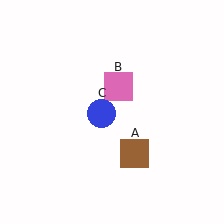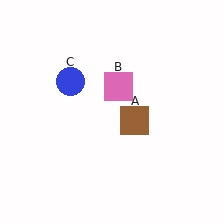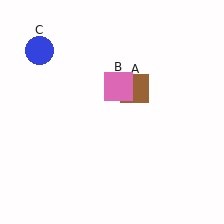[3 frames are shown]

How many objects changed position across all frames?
2 objects changed position: brown square (object A), blue circle (object C).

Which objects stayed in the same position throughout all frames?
Pink square (object B) remained stationary.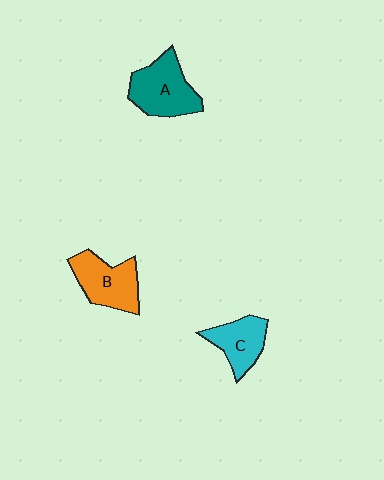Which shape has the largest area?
Shape A (teal).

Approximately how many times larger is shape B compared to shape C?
Approximately 1.2 times.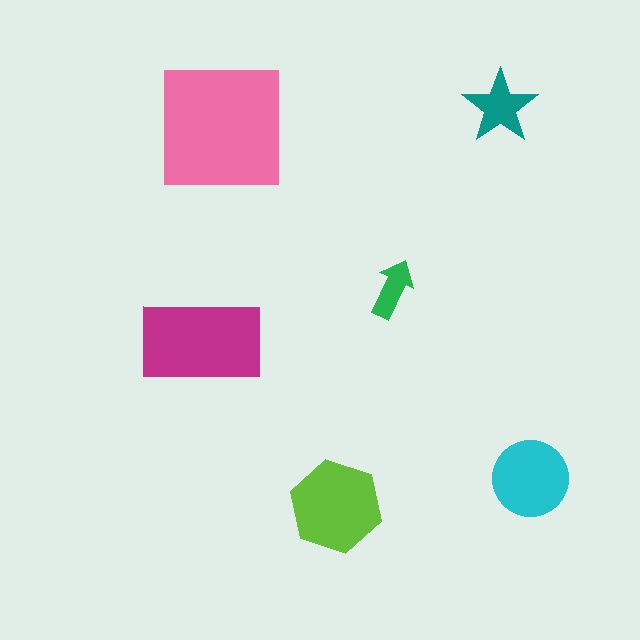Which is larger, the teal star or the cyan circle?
The cyan circle.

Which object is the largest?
The pink square.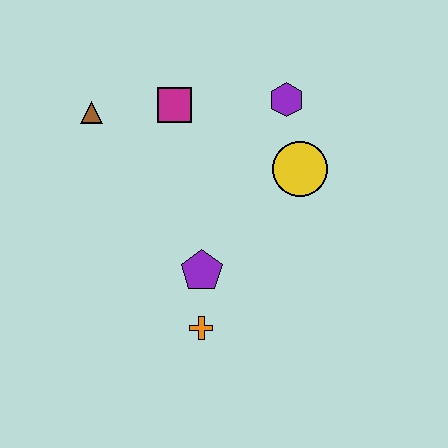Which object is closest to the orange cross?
The purple pentagon is closest to the orange cross.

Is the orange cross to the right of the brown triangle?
Yes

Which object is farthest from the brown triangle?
The orange cross is farthest from the brown triangle.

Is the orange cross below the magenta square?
Yes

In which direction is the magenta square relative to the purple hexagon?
The magenta square is to the left of the purple hexagon.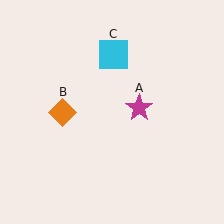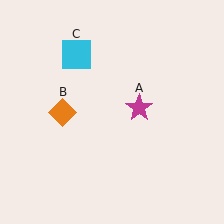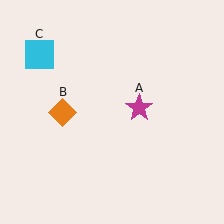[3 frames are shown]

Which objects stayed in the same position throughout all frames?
Magenta star (object A) and orange diamond (object B) remained stationary.